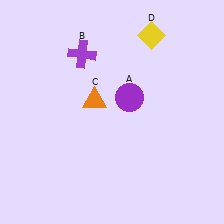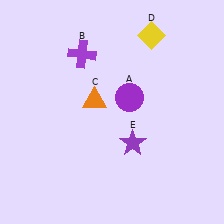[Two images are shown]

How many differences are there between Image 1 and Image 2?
There is 1 difference between the two images.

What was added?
A purple star (E) was added in Image 2.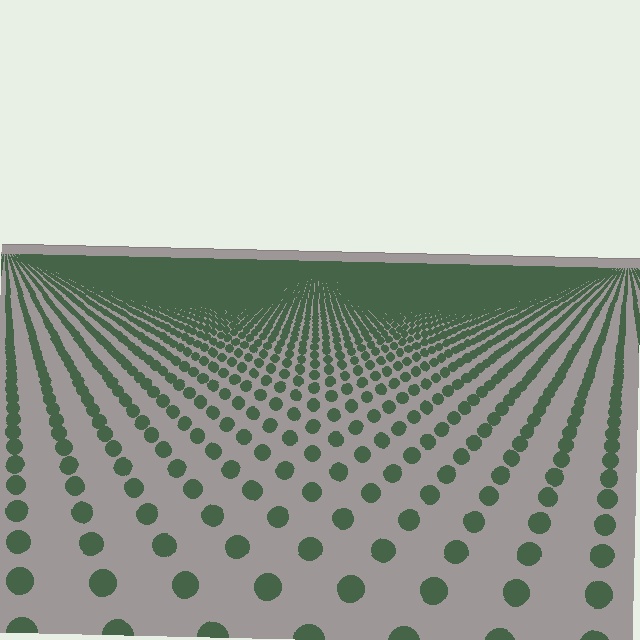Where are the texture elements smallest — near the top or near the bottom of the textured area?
Near the top.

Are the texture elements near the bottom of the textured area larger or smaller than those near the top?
Larger. Near the bottom, elements are closer to the viewer and appear at a bigger on-screen size.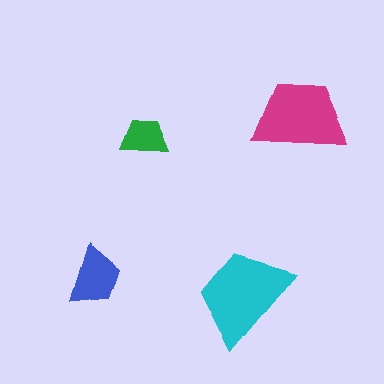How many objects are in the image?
There are 4 objects in the image.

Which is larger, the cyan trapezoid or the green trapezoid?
The cyan one.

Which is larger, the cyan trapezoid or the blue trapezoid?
The cyan one.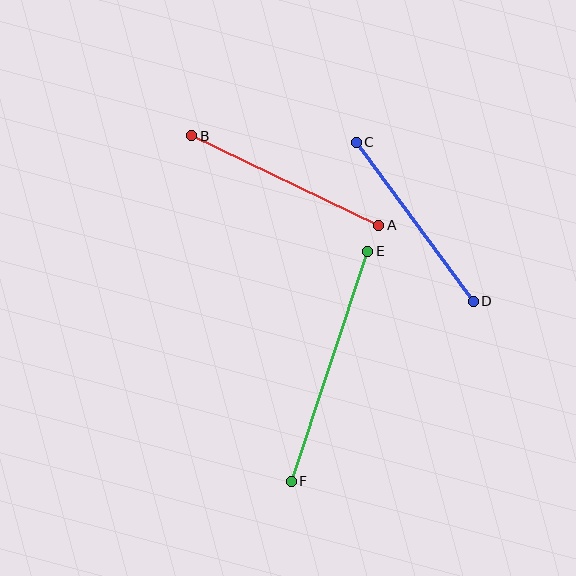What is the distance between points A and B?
The distance is approximately 207 pixels.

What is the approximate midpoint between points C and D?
The midpoint is at approximately (415, 222) pixels.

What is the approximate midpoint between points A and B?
The midpoint is at approximately (285, 181) pixels.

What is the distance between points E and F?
The distance is approximately 242 pixels.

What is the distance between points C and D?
The distance is approximately 198 pixels.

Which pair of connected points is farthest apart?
Points E and F are farthest apart.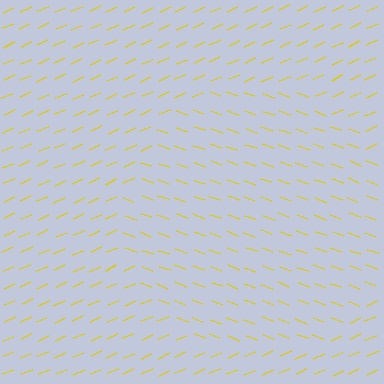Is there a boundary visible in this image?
Yes, there is a texture boundary formed by a change in line orientation.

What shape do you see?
I see a circle.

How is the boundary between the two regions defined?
The boundary is defined purely by a change in line orientation (approximately 45 degrees difference). All lines are the same color and thickness.